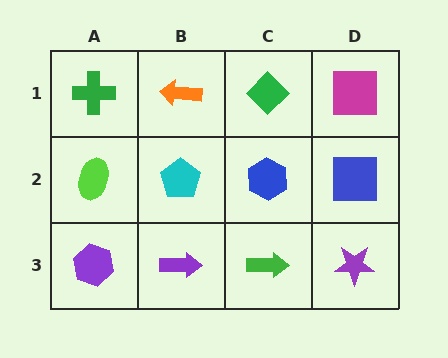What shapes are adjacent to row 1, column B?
A cyan pentagon (row 2, column B), a green cross (row 1, column A), a green diamond (row 1, column C).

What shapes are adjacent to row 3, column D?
A blue square (row 2, column D), a green arrow (row 3, column C).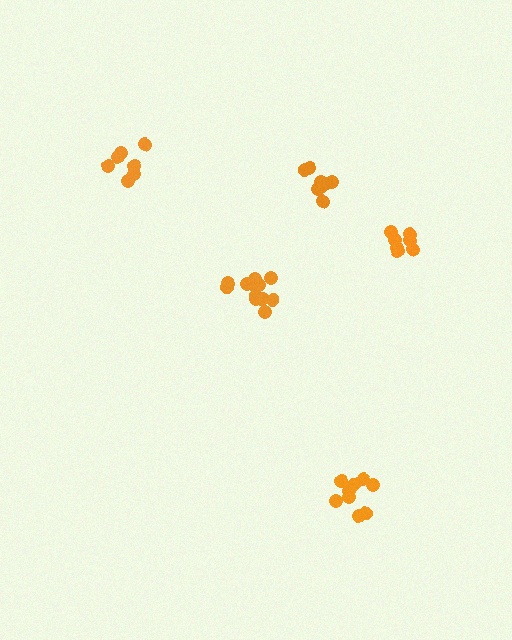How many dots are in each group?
Group 1: 13 dots, Group 2: 7 dots, Group 3: 9 dots, Group 4: 8 dots, Group 5: 7 dots (44 total).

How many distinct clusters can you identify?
There are 5 distinct clusters.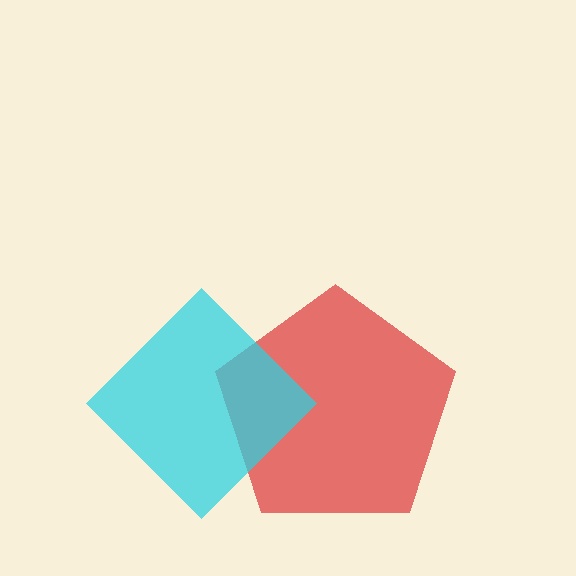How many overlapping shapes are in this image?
There are 2 overlapping shapes in the image.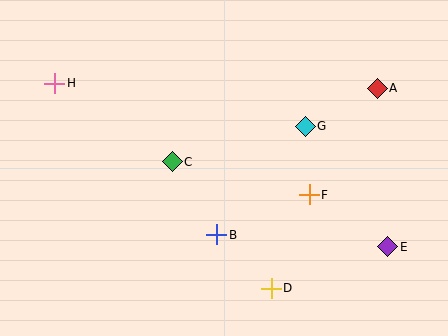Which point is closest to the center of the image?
Point C at (172, 162) is closest to the center.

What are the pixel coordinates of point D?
Point D is at (271, 288).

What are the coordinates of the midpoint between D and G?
The midpoint between D and G is at (288, 207).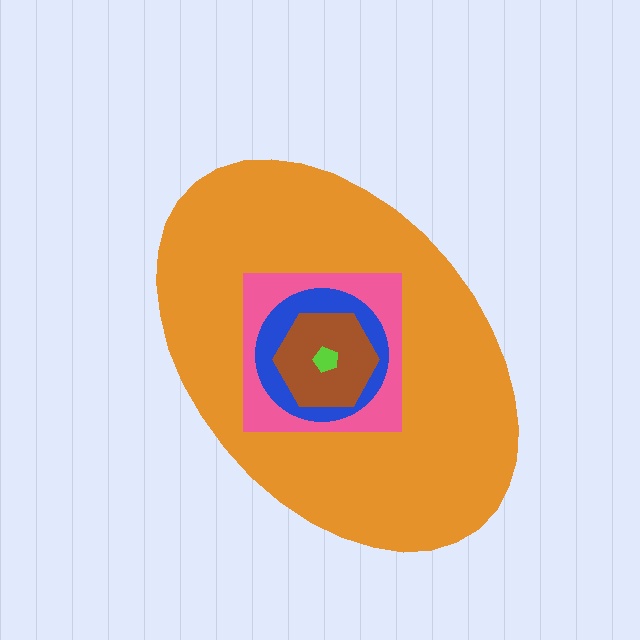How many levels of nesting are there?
5.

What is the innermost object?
The lime pentagon.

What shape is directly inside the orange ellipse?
The pink square.